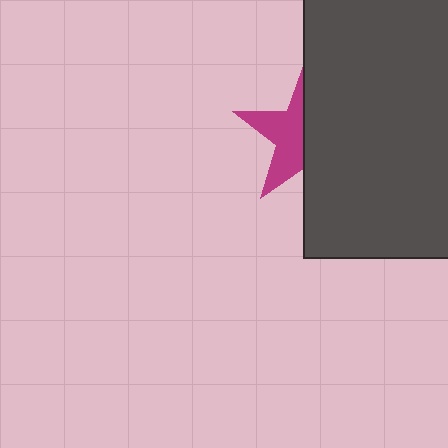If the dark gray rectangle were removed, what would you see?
You would see the complete magenta star.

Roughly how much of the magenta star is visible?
About half of it is visible (roughly 46%).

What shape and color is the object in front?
The object in front is a dark gray rectangle.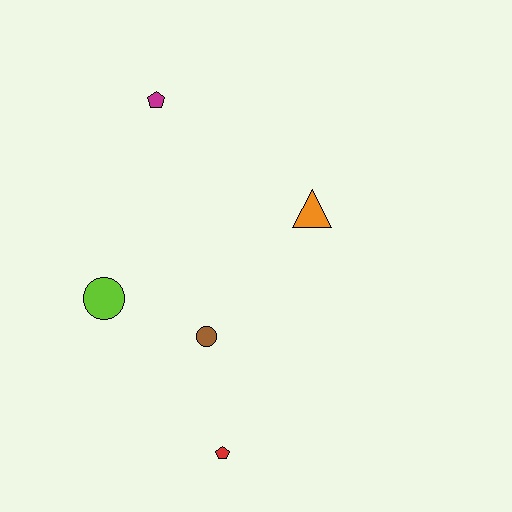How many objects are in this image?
There are 5 objects.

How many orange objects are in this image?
There is 1 orange object.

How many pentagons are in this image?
There are 2 pentagons.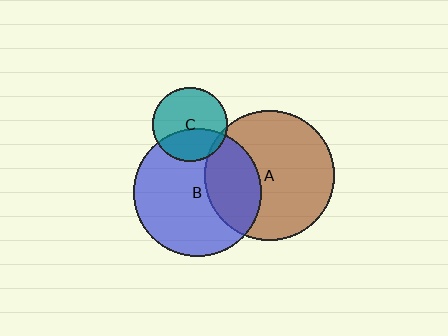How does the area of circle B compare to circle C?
Approximately 3.0 times.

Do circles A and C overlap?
Yes.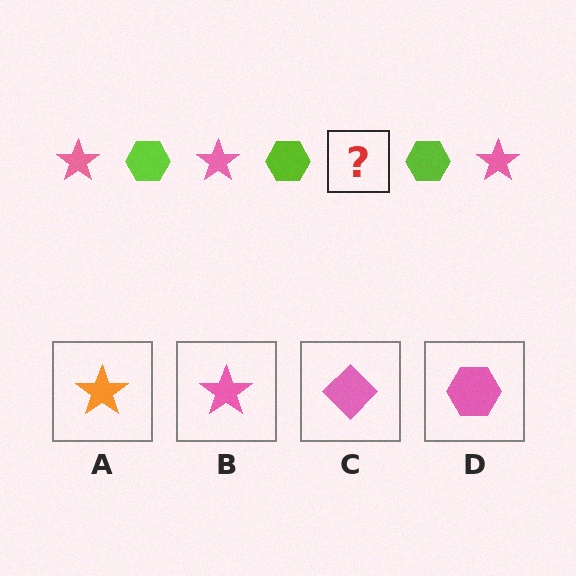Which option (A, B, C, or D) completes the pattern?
B.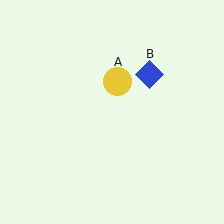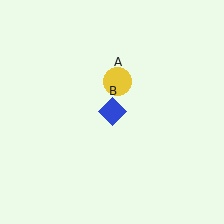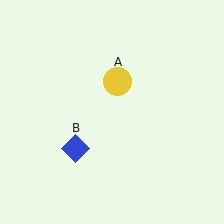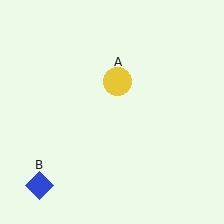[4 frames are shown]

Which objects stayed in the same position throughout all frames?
Yellow circle (object A) remained stationary.